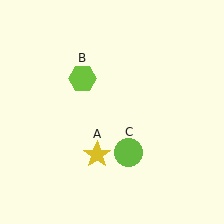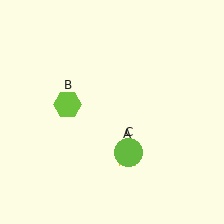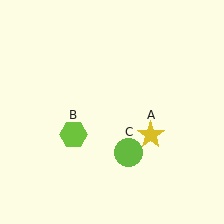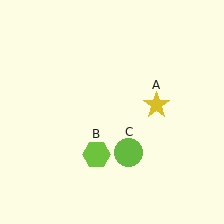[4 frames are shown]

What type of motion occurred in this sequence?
The yellow star (object A), lime hexagon (object B) rotated counterclockwise around the center of the scene.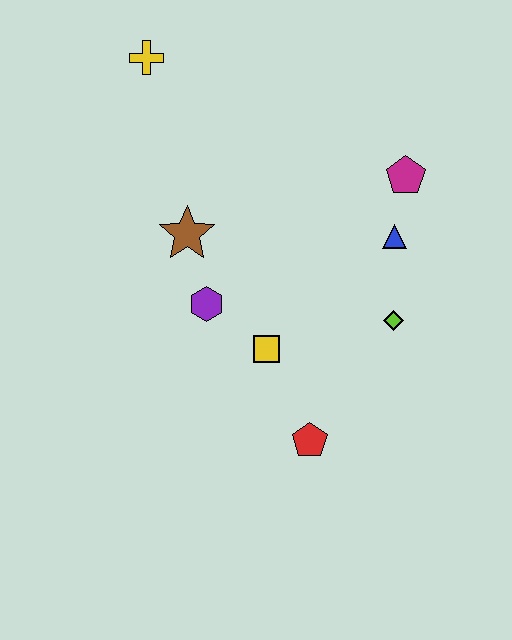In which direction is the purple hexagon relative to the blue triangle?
The purple hexagon is to the left of the blue triangle.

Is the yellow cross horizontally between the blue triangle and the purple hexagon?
No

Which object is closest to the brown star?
The purple hexagon is closest to the brown star.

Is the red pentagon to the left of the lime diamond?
Yes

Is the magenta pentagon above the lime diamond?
Yes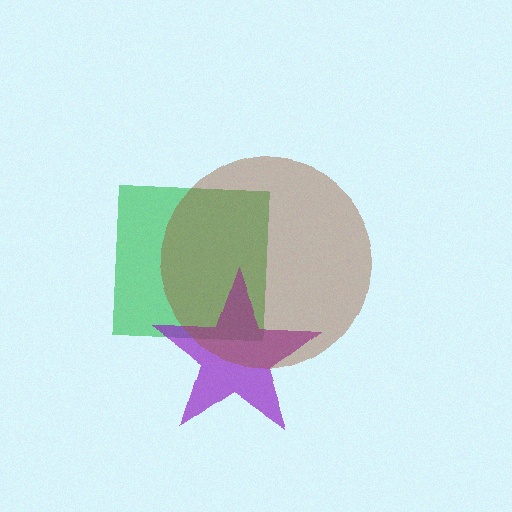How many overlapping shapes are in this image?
There are 3 overlapping shapes in the image.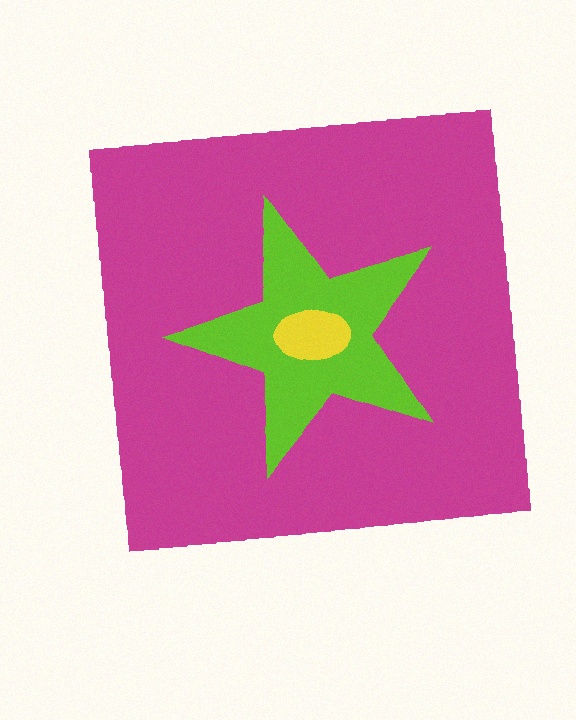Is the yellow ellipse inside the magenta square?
Yes.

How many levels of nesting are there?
3.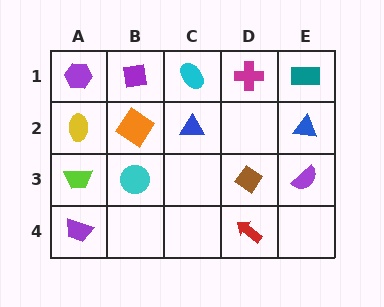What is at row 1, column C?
A cyan ellipse.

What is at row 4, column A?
A purple trapezoid.